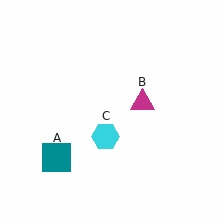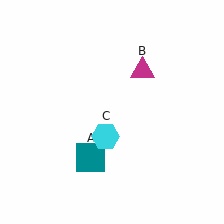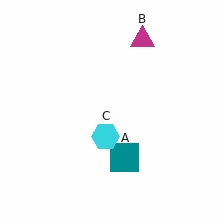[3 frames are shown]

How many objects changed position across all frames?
2 objects changed position: teal square (object A), magenta triangle (object B).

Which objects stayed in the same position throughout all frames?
Cyan hexagon (object C) remained stationary.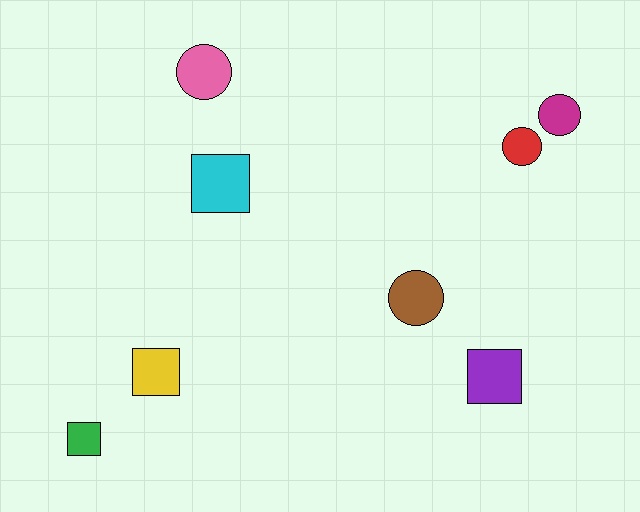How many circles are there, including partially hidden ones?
There are 4 circles.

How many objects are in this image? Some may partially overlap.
There are 8 objects.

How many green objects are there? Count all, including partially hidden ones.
There is 1 green object.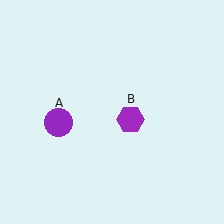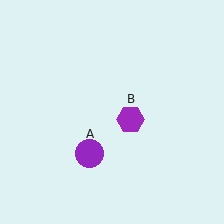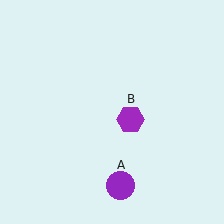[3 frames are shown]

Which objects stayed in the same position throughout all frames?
Purple hexagon (object B) remained stationary.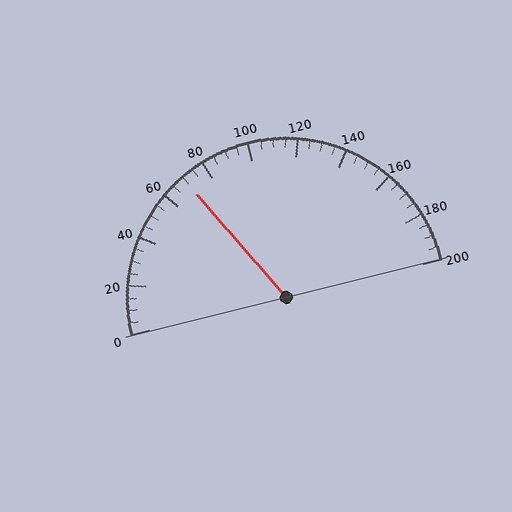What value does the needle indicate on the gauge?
The needle indicates approximately 70.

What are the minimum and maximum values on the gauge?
The gauge ranges from 0 to 200.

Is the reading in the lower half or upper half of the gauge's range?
The reading is in the lower half of the range (0 to 200).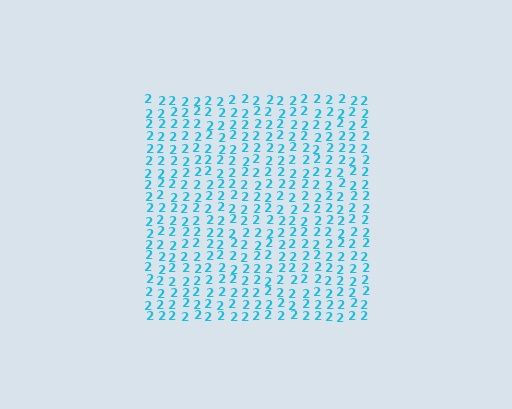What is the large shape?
The large shape is a square.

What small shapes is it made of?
It is made of small digit 2's.